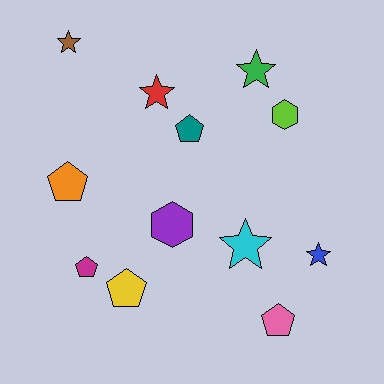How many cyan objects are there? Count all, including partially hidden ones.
There is 1 cyan object.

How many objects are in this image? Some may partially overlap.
There are 12 objects.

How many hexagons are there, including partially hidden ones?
There are 2 hexagons.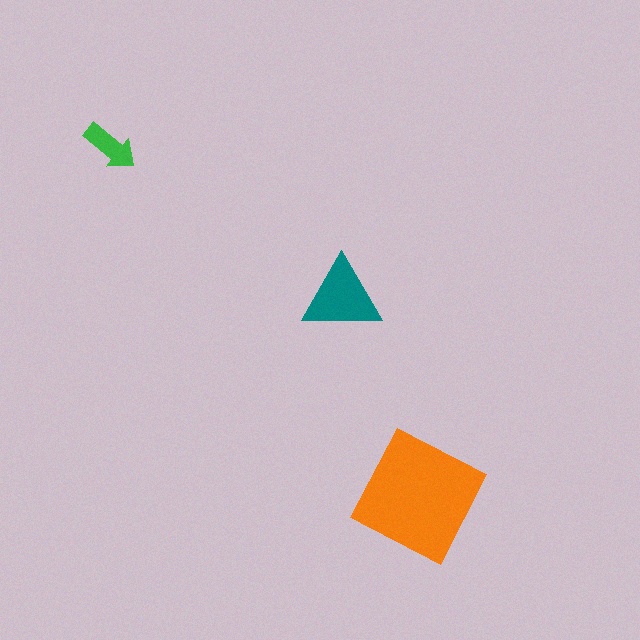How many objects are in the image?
There are 3 objects in the image.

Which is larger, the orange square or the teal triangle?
The orange square.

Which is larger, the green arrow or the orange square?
The orange square.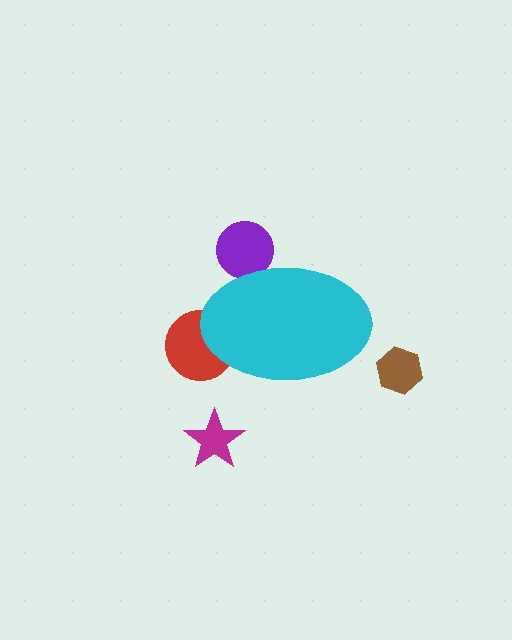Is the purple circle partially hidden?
Yes, the purple circle is partially hidden behind the cyan ellipse.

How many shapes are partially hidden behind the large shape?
2 shapes are partially hidden.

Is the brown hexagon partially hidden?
No, the brown hexagon is fully visible.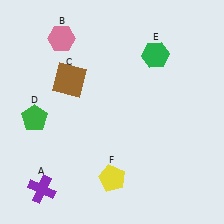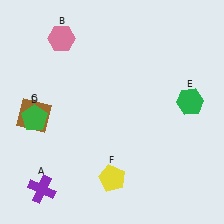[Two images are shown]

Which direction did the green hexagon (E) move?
The green hexagon (E) moved down.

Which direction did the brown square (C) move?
The brown square (C) moved down.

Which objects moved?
The objects that moved are: the brown square (C), the green hexagon (E).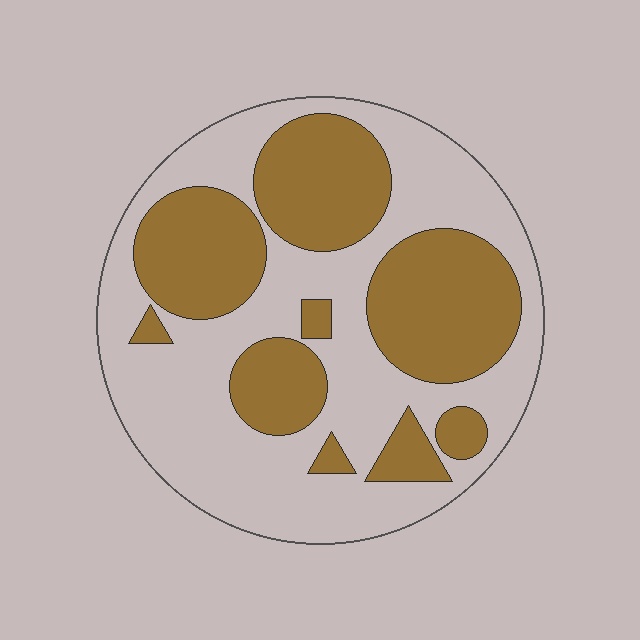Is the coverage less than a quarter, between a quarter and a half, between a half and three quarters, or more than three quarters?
Between a quarter and a half.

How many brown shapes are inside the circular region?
9.